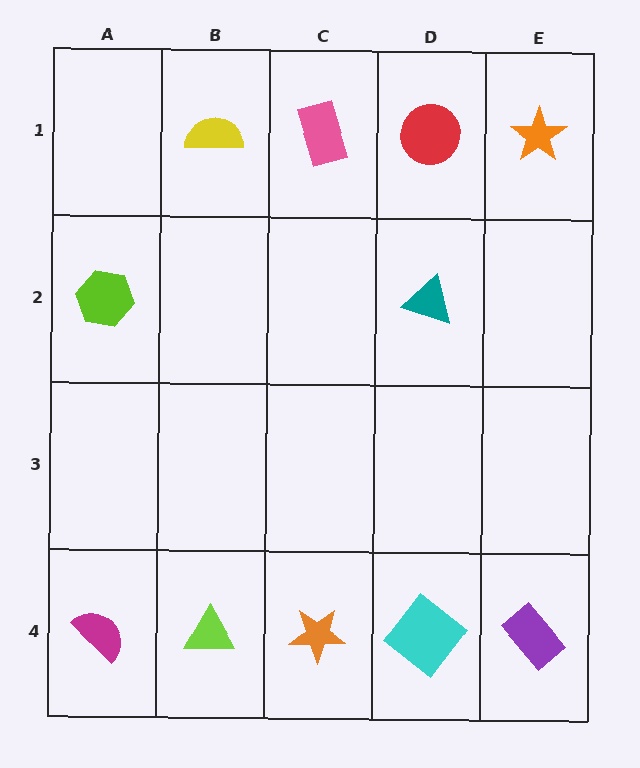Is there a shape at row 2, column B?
No, that cell is empty.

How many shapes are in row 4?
5 shapes.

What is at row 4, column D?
A cyan diamond.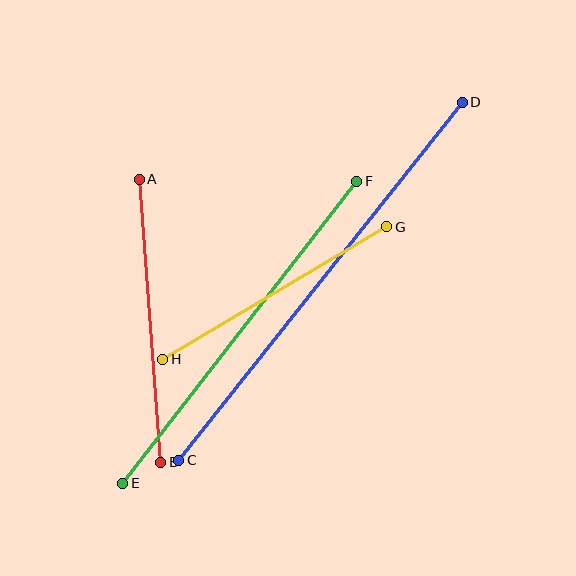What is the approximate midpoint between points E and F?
The midpoint is at approximately (240, 332) pixels.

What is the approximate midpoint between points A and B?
The midpoint is at approximately (150, 321) pixels.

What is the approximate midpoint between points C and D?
The midpoint is at approximately (321, 281) pixels.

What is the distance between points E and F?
The distance is approximately 382 pixels.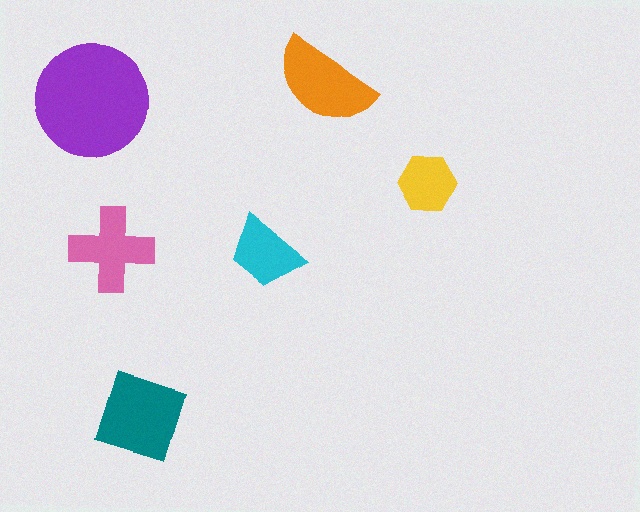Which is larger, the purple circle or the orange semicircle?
The purple circle.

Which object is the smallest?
The yellow hexagon.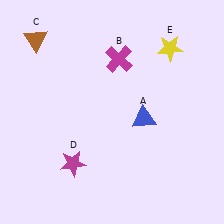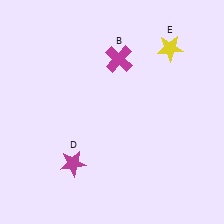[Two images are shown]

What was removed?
The brown triangle (C), the blue triangle (A) were removed in Image 2.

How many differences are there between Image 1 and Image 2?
There are 2 differences between the two images.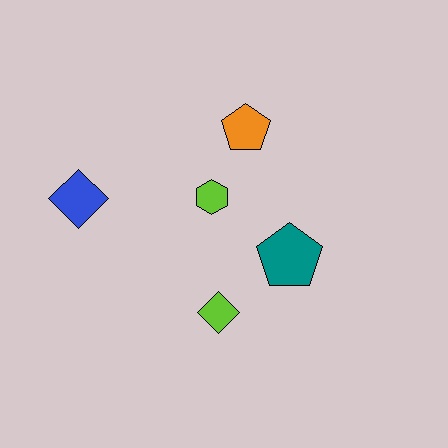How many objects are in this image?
There are 5 objects.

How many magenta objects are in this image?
There are no magenta objects.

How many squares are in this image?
There are no squares.